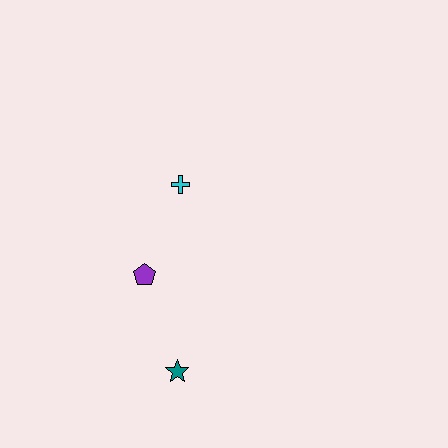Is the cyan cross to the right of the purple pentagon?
Yes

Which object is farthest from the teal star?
The cyan cross is farthest from the teal star.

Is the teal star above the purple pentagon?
No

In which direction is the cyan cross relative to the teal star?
The cyan cross is above the teal star.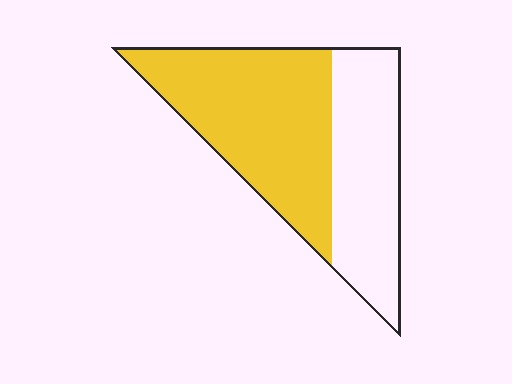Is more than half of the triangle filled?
Yes.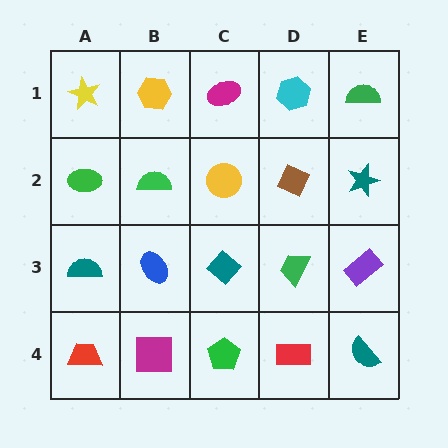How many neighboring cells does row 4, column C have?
3.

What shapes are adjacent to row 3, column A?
A green ellipse (row 2, column A), a red trapezoid (row 4, column A), a blue ellipse (row 3, column B).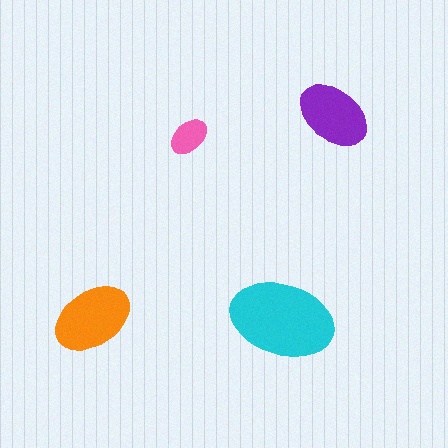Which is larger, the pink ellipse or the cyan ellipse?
The cyan one.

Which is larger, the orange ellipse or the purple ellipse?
The orange one.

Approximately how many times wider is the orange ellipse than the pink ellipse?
About 2 times wider.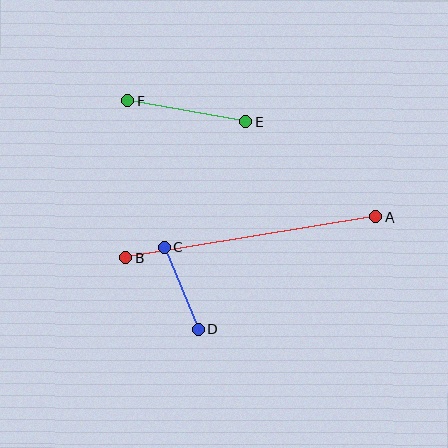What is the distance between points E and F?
The distance is approximately 120 pixels.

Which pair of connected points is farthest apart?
Points A and B are farthest apart.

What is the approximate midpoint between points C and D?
The midpoint is at approximately (181, 288) pixels.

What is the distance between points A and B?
The distance is approximately 253 pixels.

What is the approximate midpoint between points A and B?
The midpoint is at approximately (251, 238) pixels.